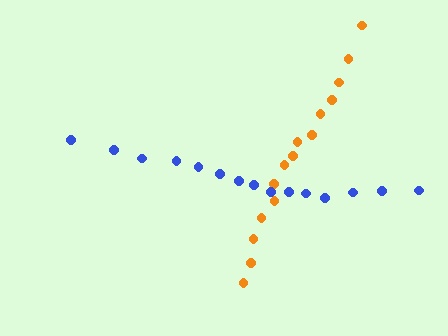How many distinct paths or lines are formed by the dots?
There are 2 distinct paths.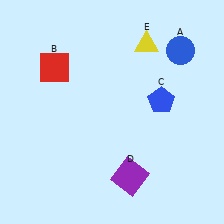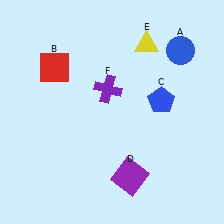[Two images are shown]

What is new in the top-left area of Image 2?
A purple cross (F) was added in the top-left area of Image 2.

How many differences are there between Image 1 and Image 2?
There is 1 difference between the two images.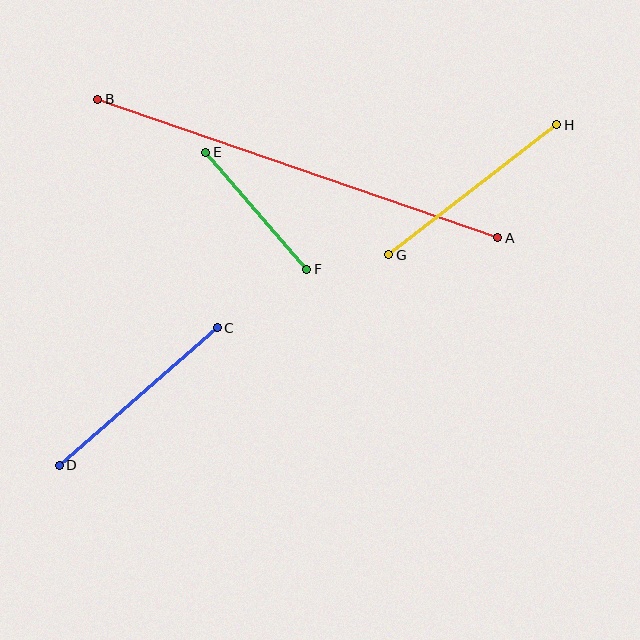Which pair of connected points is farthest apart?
Points A and B are farthest apart.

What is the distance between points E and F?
The distance is approximately 155 pixels.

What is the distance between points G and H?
The distance is approximately 213 pixels.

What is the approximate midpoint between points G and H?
The midpoint is at approximately (473, 190) pixels.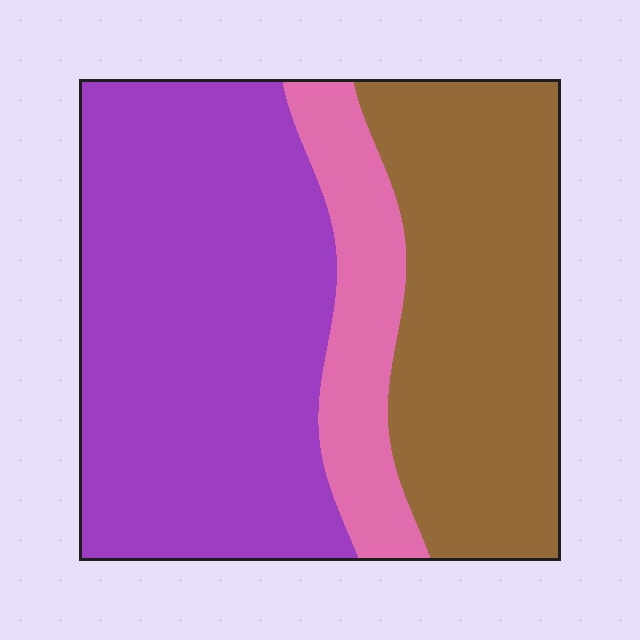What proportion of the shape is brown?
Brown covers roughly 35% of the shape.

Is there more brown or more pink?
Brown.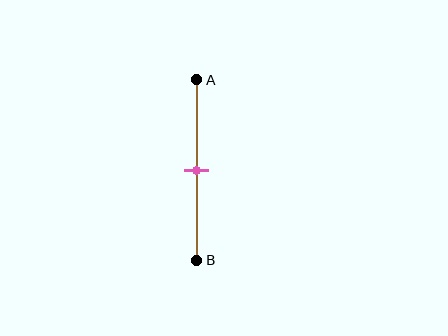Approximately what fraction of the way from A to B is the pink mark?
The pink mark is approximately 50% of the way from A to B.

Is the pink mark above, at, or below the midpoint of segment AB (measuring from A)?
The pink mark is approximately at the midpoint of segment AB.